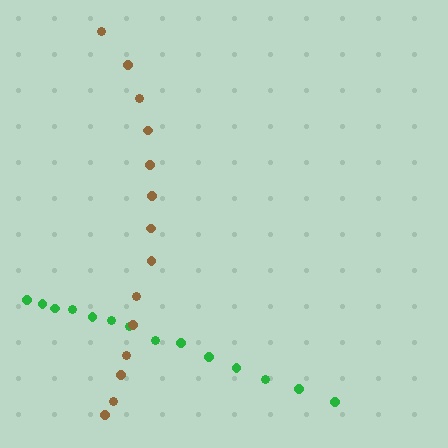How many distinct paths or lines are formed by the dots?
There are 2 distinct paths.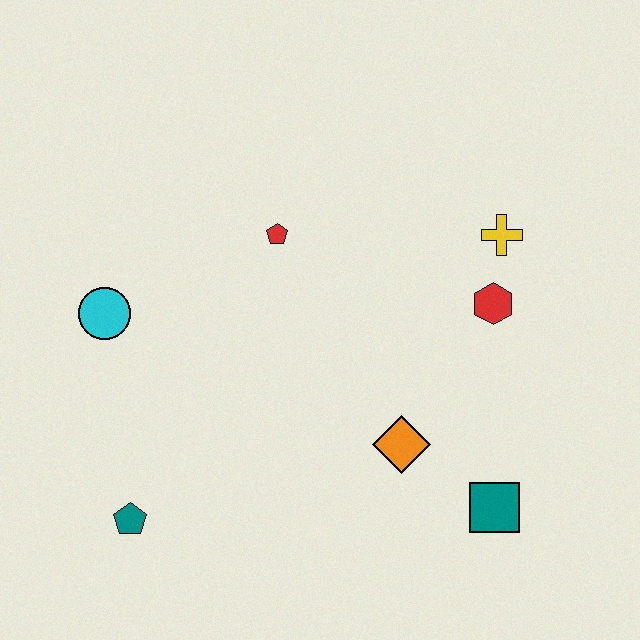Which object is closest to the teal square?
The orange diamond is closest to the teal square.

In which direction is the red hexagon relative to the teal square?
The red hexagon is above the teal square.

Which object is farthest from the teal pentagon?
The yellow cross is farthest from the teal pentagon.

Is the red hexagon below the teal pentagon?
No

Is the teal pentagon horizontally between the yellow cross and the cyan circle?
Yes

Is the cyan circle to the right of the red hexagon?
No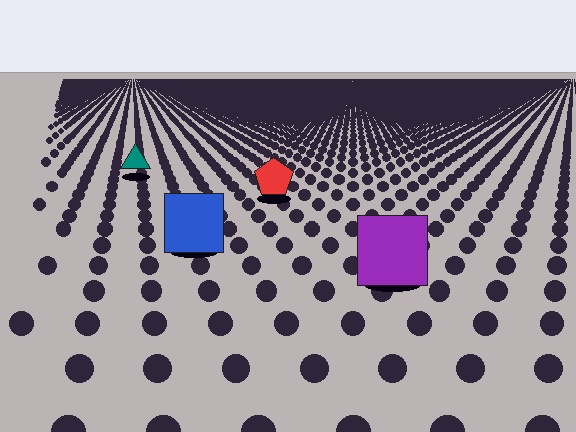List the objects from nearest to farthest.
From nearest to farthest: the purple square, the blue square, the red pentagon, the teal triangle.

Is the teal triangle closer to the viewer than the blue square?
No. The blue square is closer — you can tell from the texture gradient: the ground texture is coarser near it.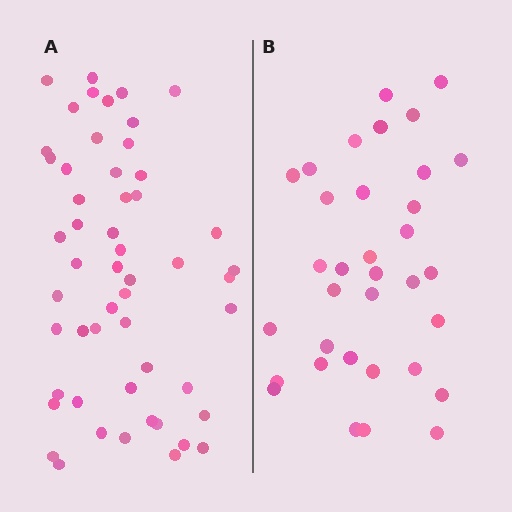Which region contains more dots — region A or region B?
Region A (the left region) has more dots.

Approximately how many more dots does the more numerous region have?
Region A has approximately 20 more dots than region B.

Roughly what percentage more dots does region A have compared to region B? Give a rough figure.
About 55% more.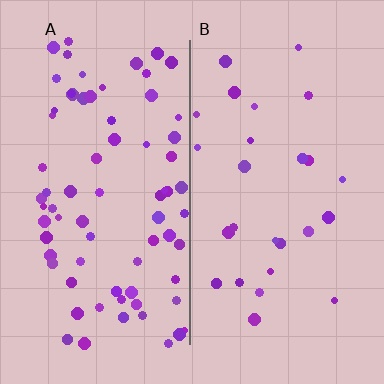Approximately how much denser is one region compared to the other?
Approximately 2.8× — region A over region B.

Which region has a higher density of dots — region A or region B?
A (the left).